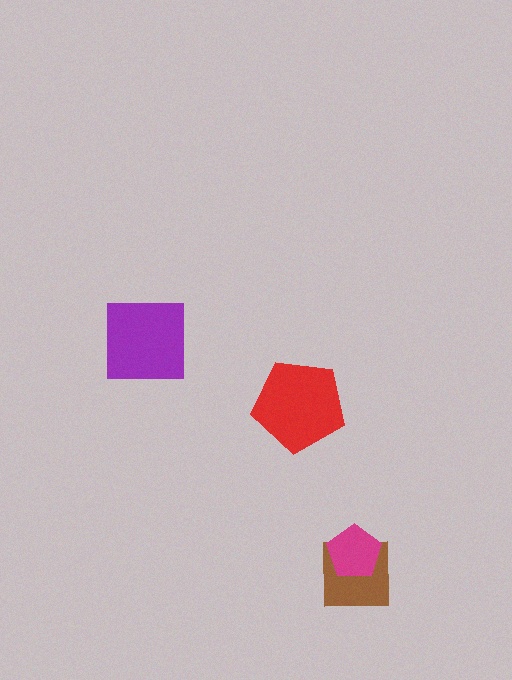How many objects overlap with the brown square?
1 object overlaps with the brown square.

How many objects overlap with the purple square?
0 objects overlap with the purple square.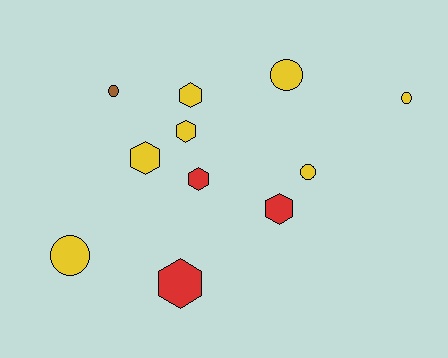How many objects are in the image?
There are 11 objects.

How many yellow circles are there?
There are 4 yellow circles.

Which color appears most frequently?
Yellow, with 7 objects.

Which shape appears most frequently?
Hexagon, with 6 objects.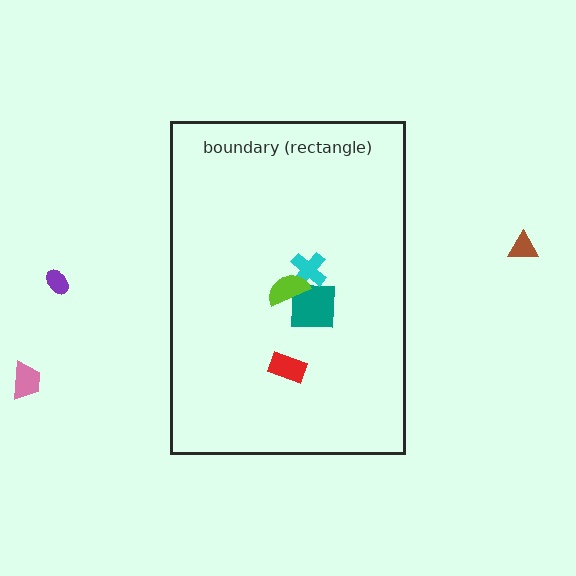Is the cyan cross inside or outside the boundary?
Inside.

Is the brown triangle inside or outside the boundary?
Outside.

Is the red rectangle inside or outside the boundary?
Inside.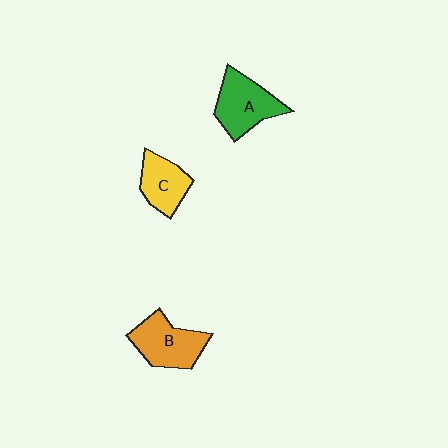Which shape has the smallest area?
Shape C (yellow).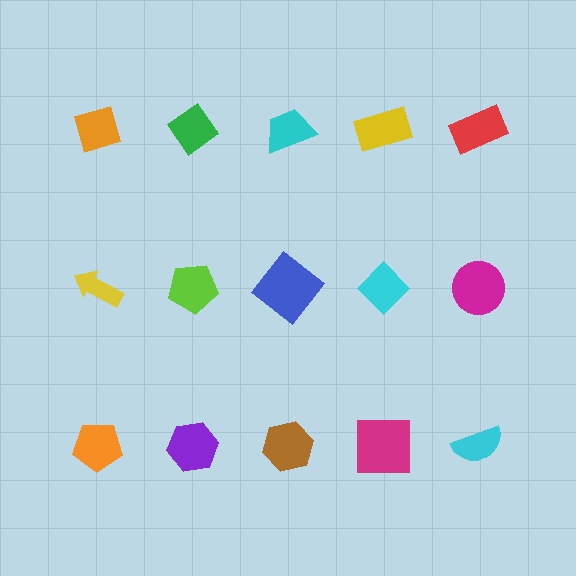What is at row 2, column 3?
A blue diamond.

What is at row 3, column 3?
A brown hexagon.